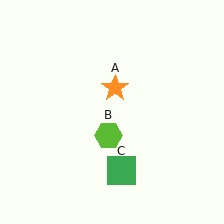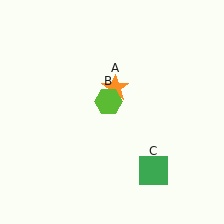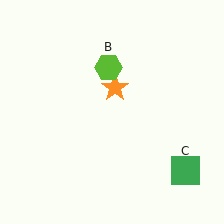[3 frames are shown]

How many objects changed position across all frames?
2 objects changed position: lime hexagon (object B), green square (object C).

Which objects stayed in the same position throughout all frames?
Orange star (object A) remained stationary.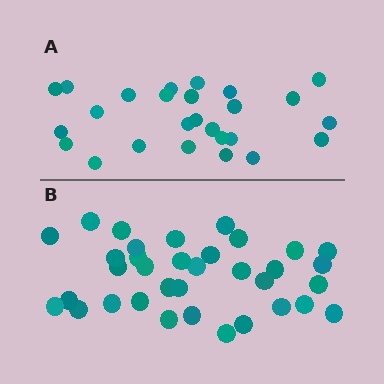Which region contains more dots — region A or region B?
Region B (the bottom region) has more dots.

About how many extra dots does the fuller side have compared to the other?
Region B has roughly 8 or so more dots than region A.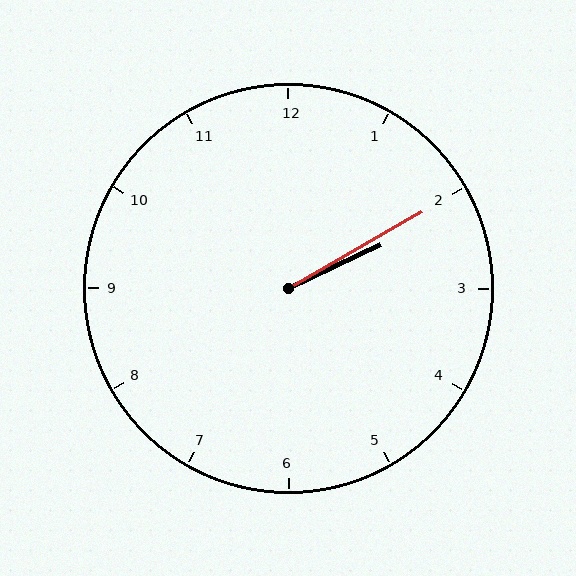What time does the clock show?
2:10.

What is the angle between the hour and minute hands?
Approximately 5 degrees.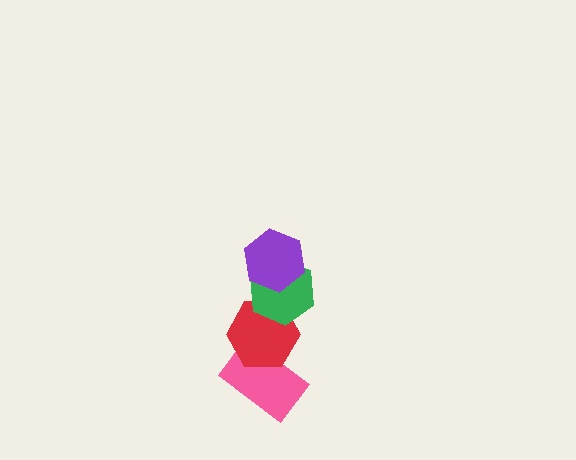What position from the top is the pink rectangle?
The pink rectangle is 4th from the top.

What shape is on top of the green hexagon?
The purple hexagon is on top of the green hexagon.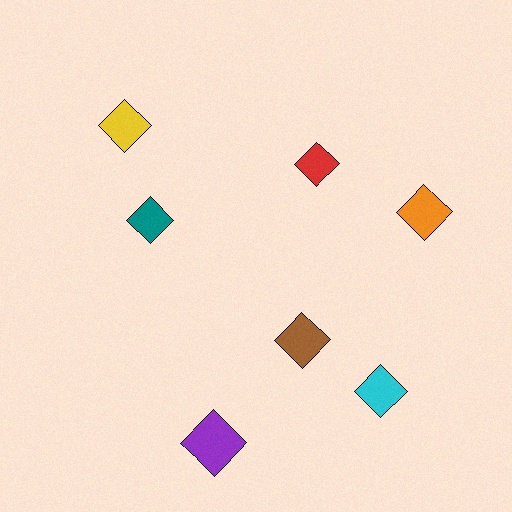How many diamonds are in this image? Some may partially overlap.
There are 7 diamonds.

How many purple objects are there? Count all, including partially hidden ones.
There is 1 purple object.